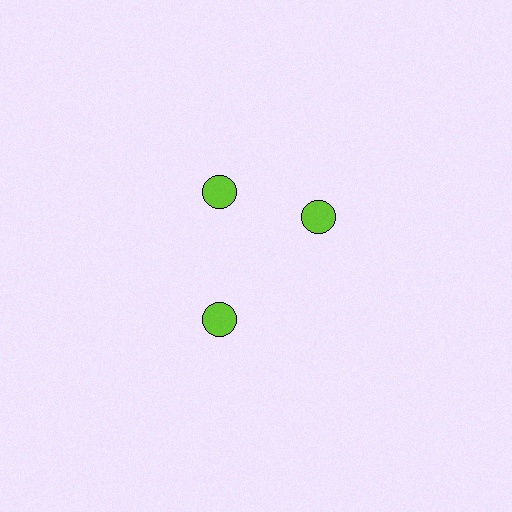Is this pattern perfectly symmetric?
No. The 3 lime circles are arranged in a ring, but one element near the 3 o'clock position is rotated out of alignment along the ring, breaking the 3-fold rotational symmetry.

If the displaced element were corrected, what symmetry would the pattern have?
It would have 3-fold rotational symmetry — the pattern would map onto itself every 120 degrees.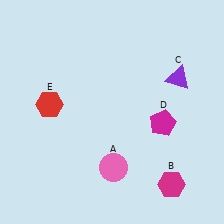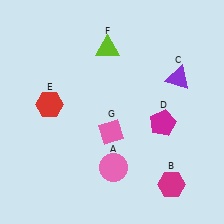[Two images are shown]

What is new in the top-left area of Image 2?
A lime triangle (F) was added in the top-left area of Image 2.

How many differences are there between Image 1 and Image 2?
There are 2 differences between the two images.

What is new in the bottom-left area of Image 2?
A pink diamond (G) was added in the bottom-left area of Image 2.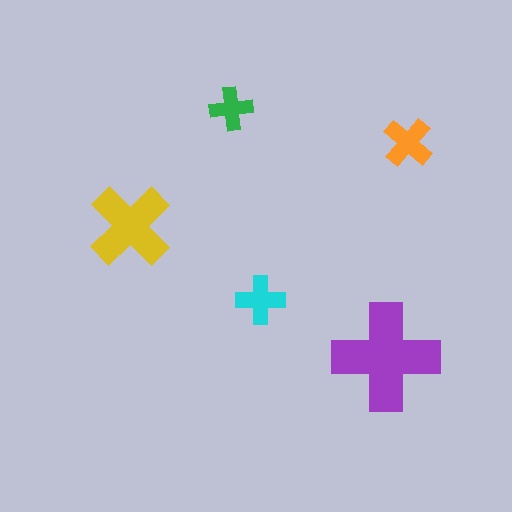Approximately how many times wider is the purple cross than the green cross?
About 2.5 times wider.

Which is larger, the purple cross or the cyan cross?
The purple one.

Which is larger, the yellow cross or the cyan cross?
The yellow one.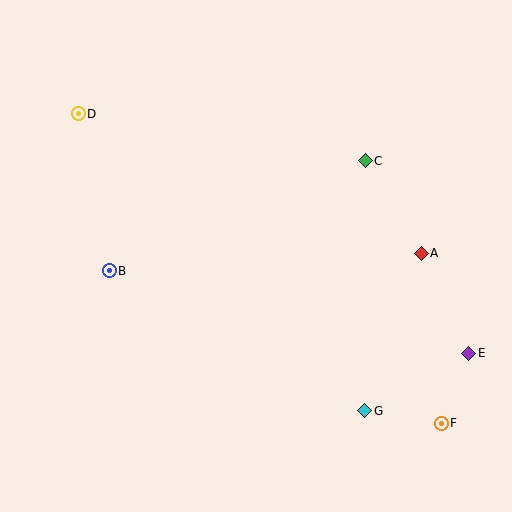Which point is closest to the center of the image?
Point C at (365, 161) is closest to the center.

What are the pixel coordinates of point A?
Point A is at (421, 253).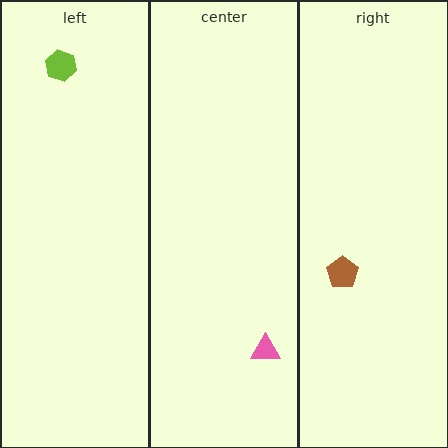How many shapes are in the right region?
1.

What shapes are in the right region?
The brown pentagon.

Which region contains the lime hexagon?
The left region.